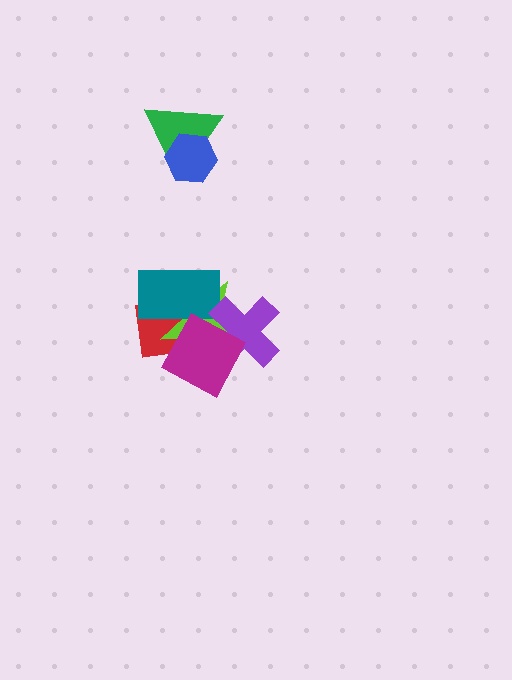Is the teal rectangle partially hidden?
Yes, it is partially covered by another shape.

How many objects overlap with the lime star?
4 objects overlap with the lime star.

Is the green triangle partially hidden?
Yes, it is partially covered by another shape.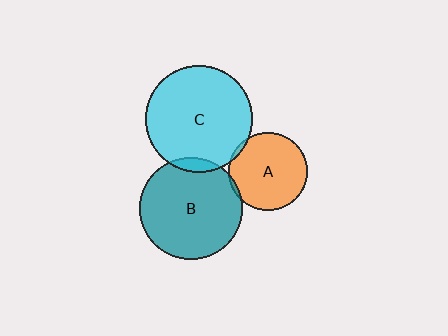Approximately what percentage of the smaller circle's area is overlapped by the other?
Approximately 5%.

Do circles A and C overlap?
Yes.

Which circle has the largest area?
Circle C (cyan).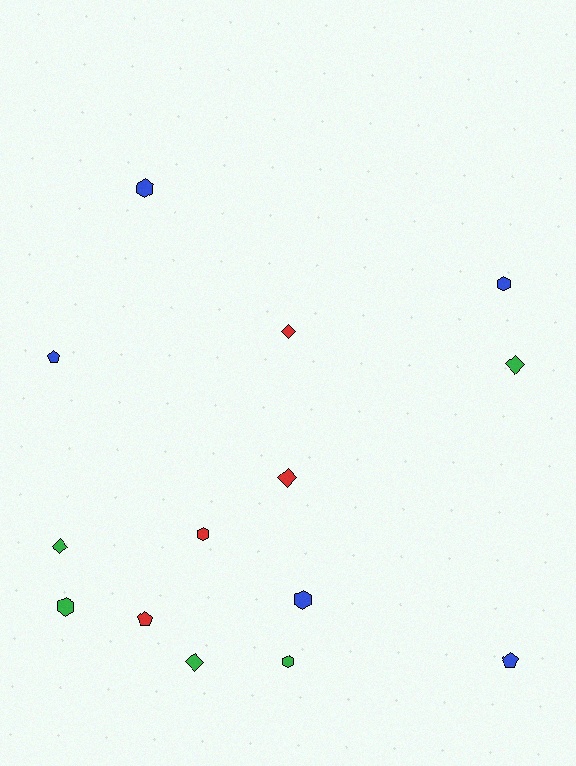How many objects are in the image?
There are 14 objects.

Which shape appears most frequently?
Hexagon, with 6 objects.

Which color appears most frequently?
Green, with 5 objects.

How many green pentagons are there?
There are no green pentagons.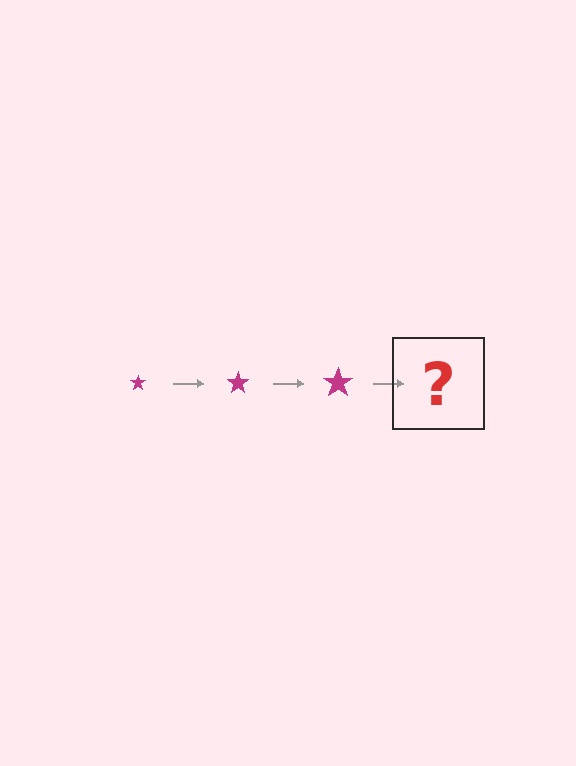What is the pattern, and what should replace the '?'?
The pattern is that the star gets progressively larger each step. The '?' should be a magenta star, larger than the previous one.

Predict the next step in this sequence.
The next step is a magenta star, larger than the previous one.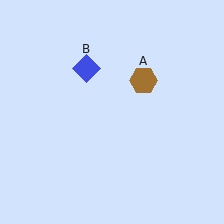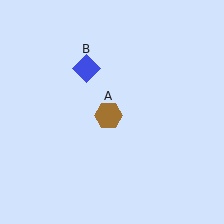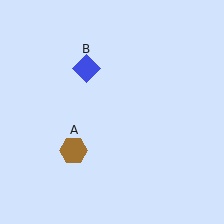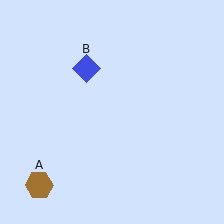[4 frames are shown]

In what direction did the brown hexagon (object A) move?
The brown hexagon (object A) moved down and to the left.